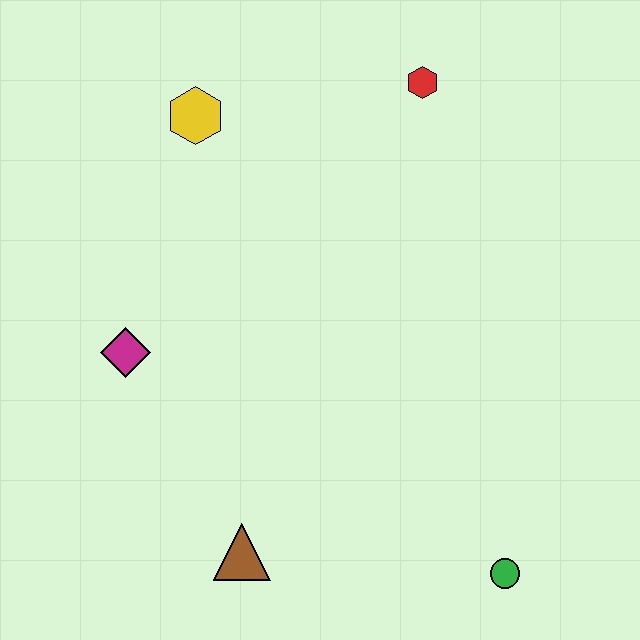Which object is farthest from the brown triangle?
The red hexagon is farthest from the brown triangle.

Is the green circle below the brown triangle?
Yes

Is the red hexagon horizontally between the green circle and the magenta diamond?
Yes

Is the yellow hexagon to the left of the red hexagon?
Yes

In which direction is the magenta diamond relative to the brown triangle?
The magenta diamond is above the brown triangle.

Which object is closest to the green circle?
The brown triangle is closest to the green circle.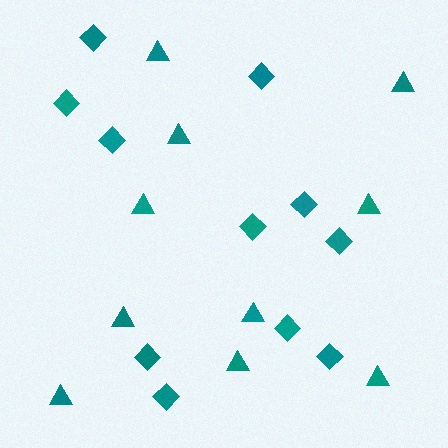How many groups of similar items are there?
There are 2 groups: one group of triangles (10) and one group of diamonds (11).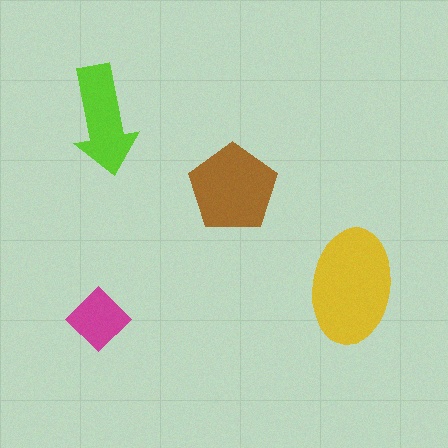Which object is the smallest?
The magenta diamond.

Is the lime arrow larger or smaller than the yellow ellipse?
Smaller.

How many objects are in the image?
There are 4 objects in the image.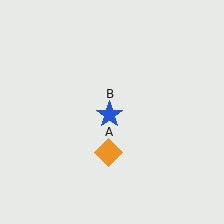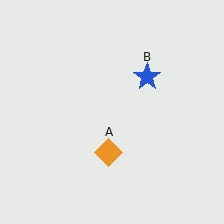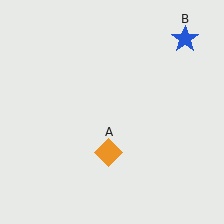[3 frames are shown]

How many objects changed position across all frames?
1 object changed position: blue star (object B).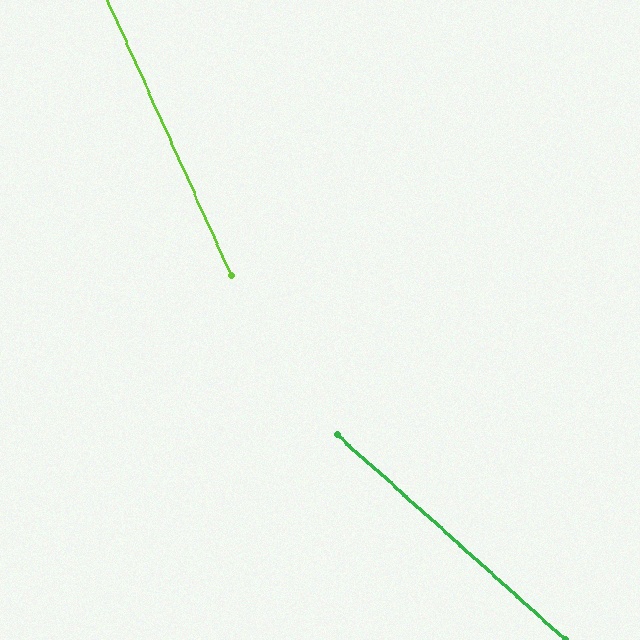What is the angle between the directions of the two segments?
Approximately 24 degrees.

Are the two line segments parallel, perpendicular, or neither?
Neither parallel nor perpendicular — they differ by about 24°.